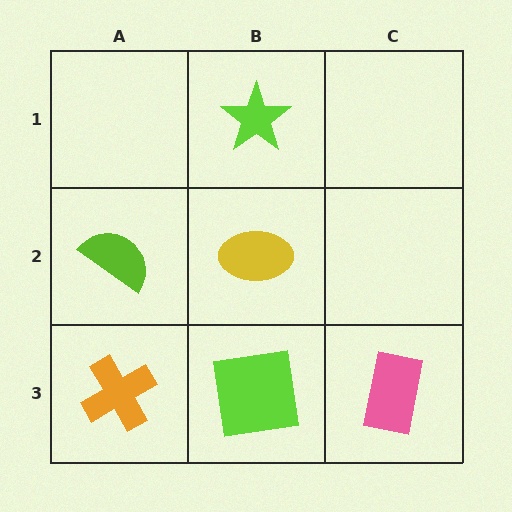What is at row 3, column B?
A lime square.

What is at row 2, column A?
A lime semicircle.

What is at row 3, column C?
A pink rectangle.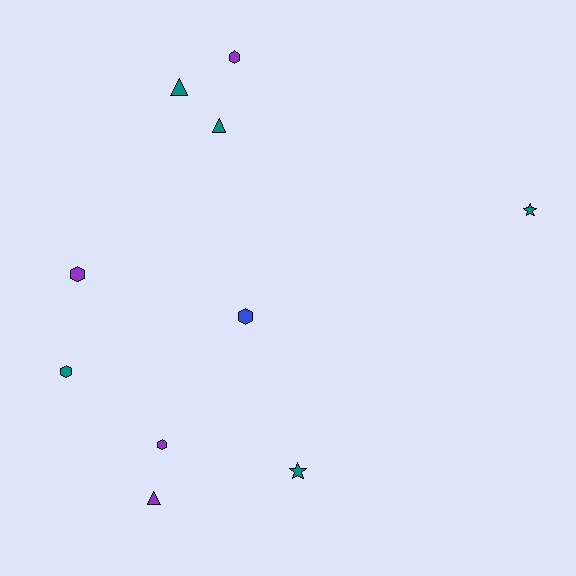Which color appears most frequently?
Teal, with 5 objects.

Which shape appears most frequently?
Hexagon, with 5 objects.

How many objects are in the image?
There are 10 objects.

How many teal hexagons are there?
There is 1 teal hexagon.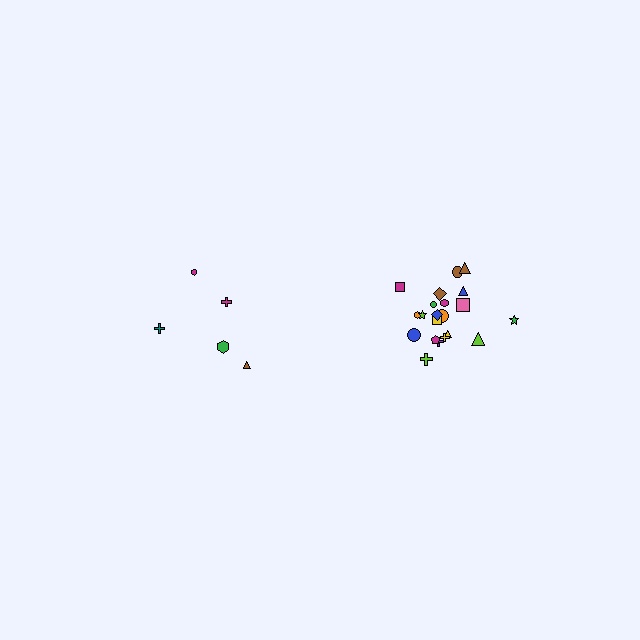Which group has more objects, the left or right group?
The right group.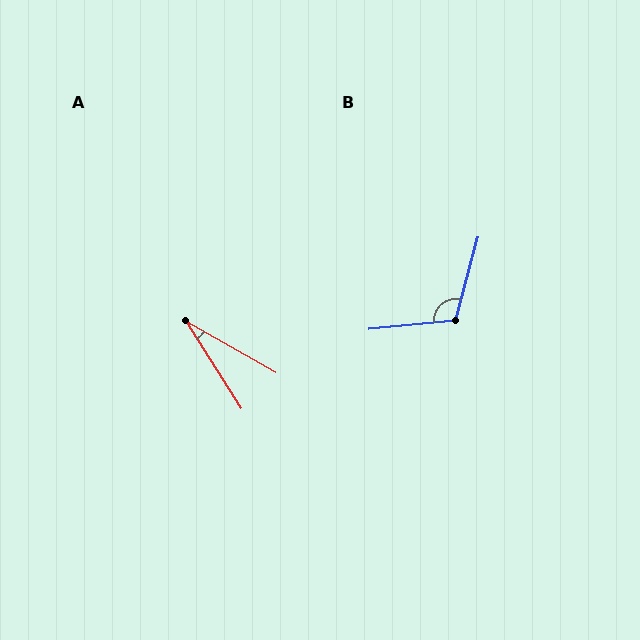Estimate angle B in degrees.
Approximately 110 degrees.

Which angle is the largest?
B, at approximately 110 degrees.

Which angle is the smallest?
A, at approximately 28 degrees.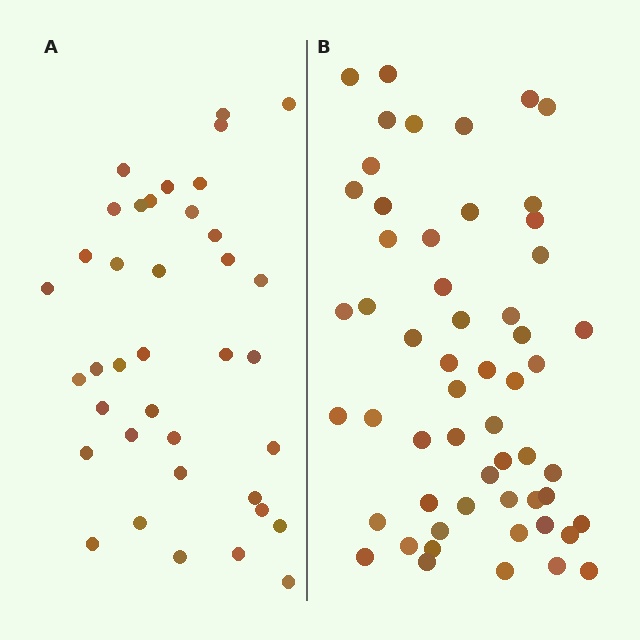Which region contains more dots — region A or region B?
Region B (the right region) has more dots.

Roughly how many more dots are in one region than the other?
Region B has approximately 20 more dots than region A.